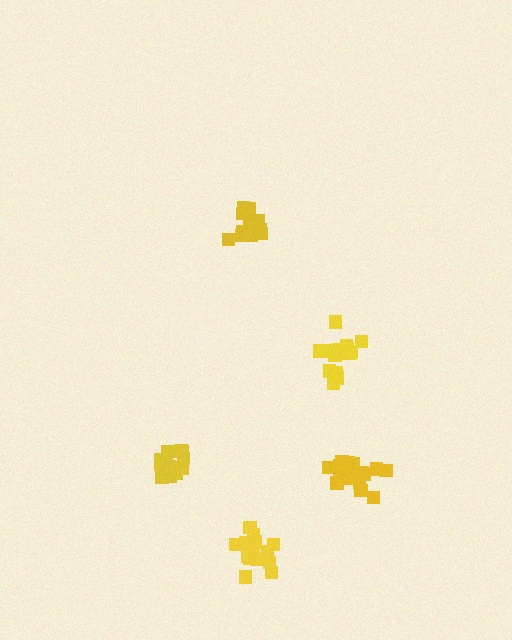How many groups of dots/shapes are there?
There are 5 groups.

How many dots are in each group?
Group 1: 18 dots, Group 2: 15 dots, Group 3: 18 dots, Group 4: 14 dots, Group 5: 14 dots (79 total).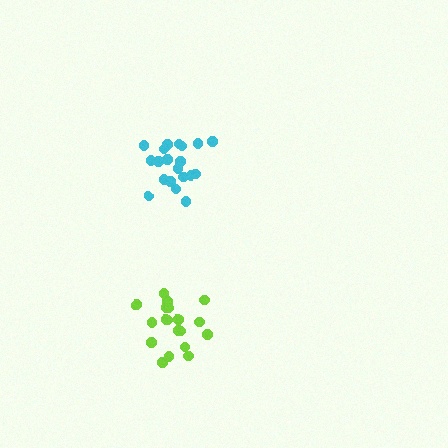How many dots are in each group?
Group 1: 20 dots, Group 2: 20 dots (40 total).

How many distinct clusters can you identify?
There are 2 distinct clusters.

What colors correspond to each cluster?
The clusters are colored: cyan, lime.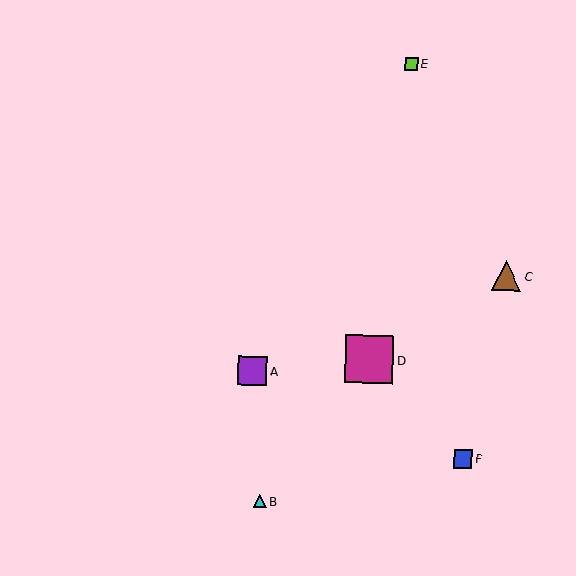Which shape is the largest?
The magenta square (labeled D) is the largest.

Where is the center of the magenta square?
The center of the magenta square is at (369, 359).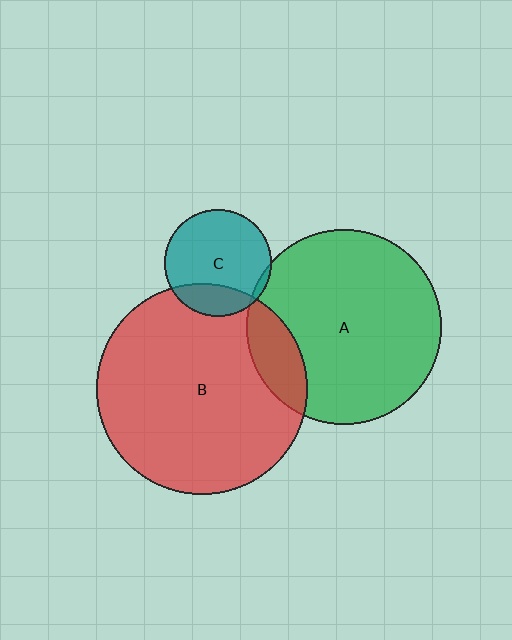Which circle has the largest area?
Circle B (red).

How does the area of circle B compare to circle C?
Approximately 3.8 times.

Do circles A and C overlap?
Yes.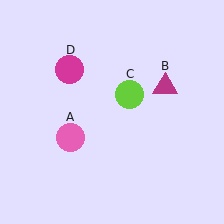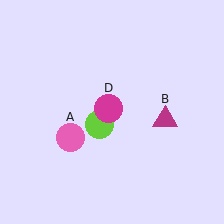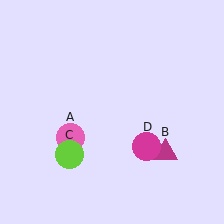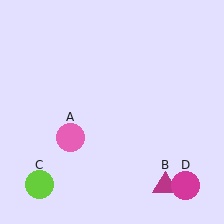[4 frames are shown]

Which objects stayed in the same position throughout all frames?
Pink circle (object A) remained stationary.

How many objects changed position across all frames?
3 objects changed position: magenta triangle (object B), lime circle (object C), magenta circle (object D).